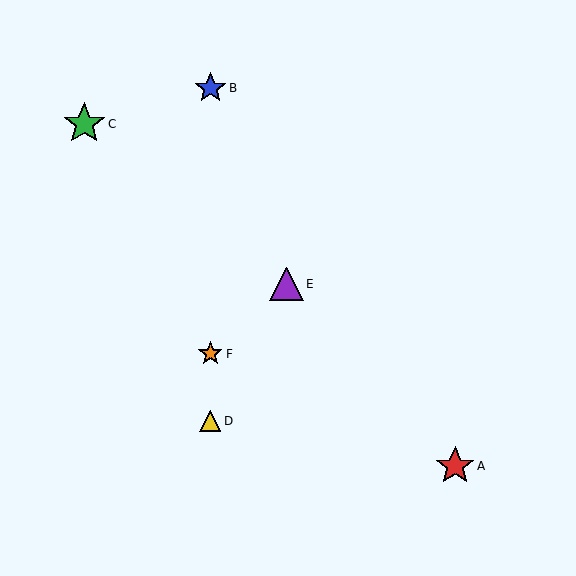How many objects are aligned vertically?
3 objects (B, D, F) are aligned vertically.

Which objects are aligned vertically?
Objects B, D, F are aligned vertically.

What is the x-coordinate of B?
Object B is at x≈210.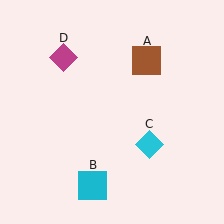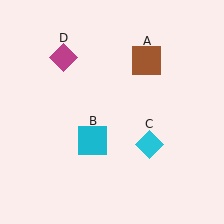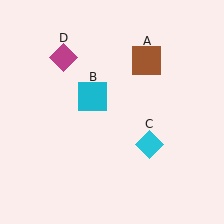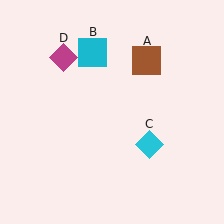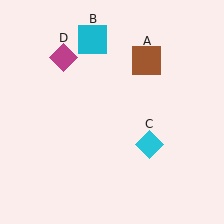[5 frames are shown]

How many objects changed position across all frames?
1 object changed position: cyan square (object B).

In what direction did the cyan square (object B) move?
The cyan square (object B) moved up.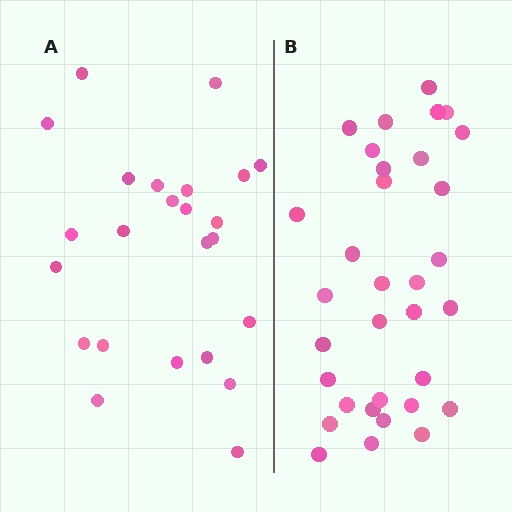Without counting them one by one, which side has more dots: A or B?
Region B (the right region) has more dots.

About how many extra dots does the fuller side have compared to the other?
Region B has roughly 8 or so more dots than region A.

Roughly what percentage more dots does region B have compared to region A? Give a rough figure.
About 40% more.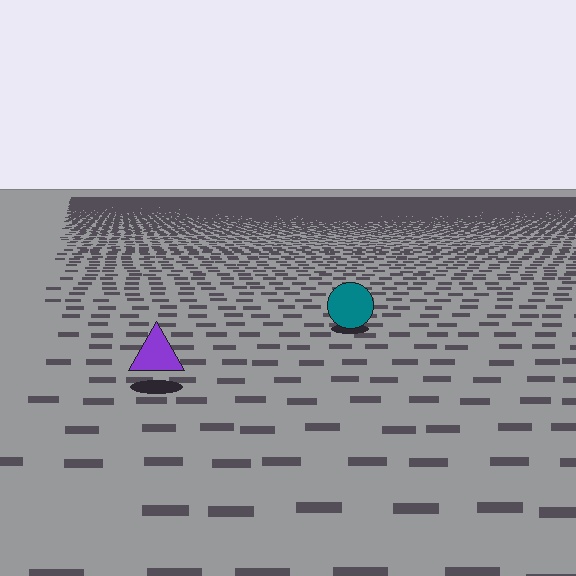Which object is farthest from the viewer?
The teal circle is farthest from the viewer. It appears smaller and the ground texture around it is denser.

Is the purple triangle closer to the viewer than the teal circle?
Yes. The purple triangle is closer — you can tell from the texture gradient: the ground texture is coarser near it.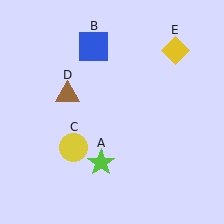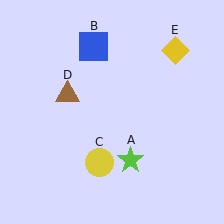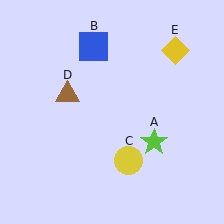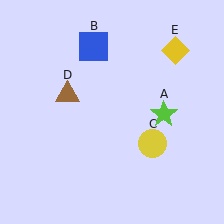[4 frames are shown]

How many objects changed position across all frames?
2 objects changed position: lime star (object A), yellow circle (object C).